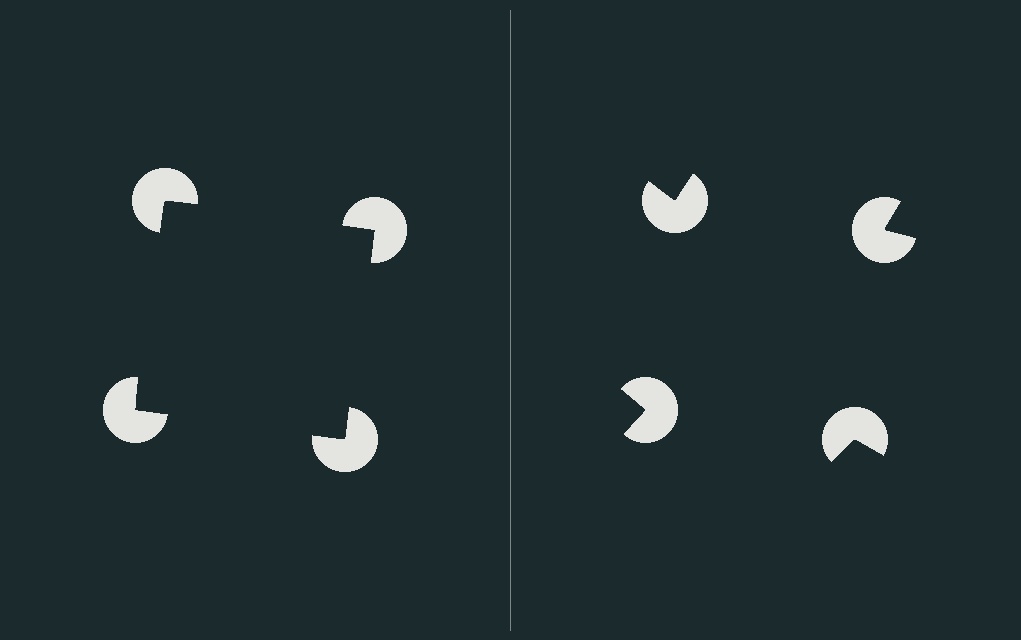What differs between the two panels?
The pac-man discs are positioned identically on both sides; only the wedge orientations differ. On the left they align to a square; on the right they are misaligned.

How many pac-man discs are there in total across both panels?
8 — 4 on each side.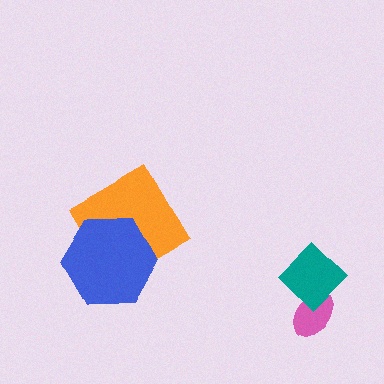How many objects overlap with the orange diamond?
1 object overlaps with the orange diamond.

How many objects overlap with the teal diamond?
1 object overlaps with the teal diamond.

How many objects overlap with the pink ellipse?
1 object overlaps with the pink ellipse.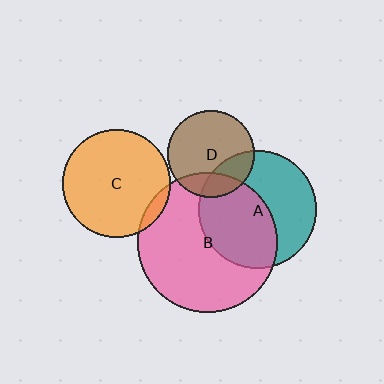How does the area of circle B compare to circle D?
Approximately 2.6 times.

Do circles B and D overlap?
Yes.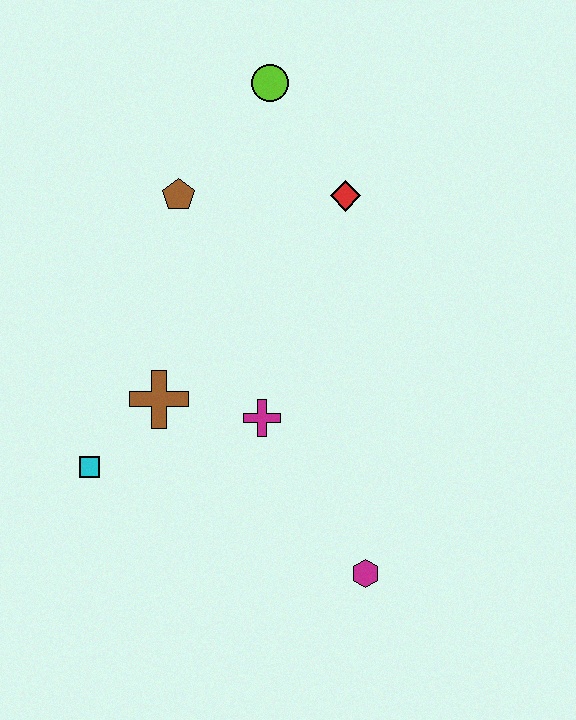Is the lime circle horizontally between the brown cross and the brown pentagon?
No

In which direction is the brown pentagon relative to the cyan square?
The brown pentagon is above the cyan square.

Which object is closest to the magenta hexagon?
The magenta cross is closest to the magenta hexagon.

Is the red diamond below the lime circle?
Yes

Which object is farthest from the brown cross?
The lime circle is farthest from the brown cross.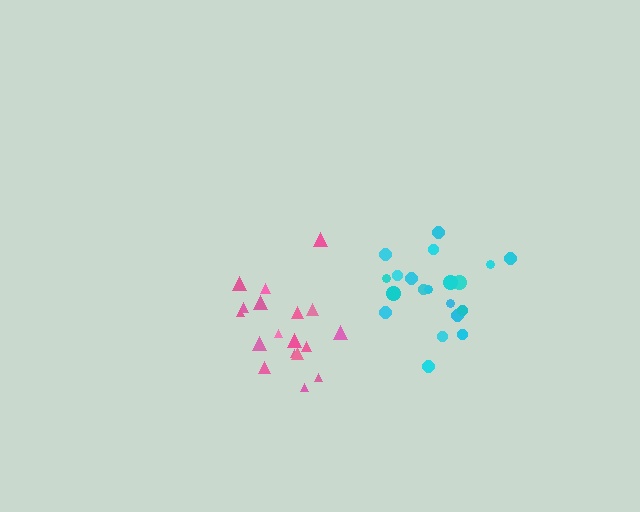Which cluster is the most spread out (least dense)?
Pink.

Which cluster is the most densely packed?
Cyan.